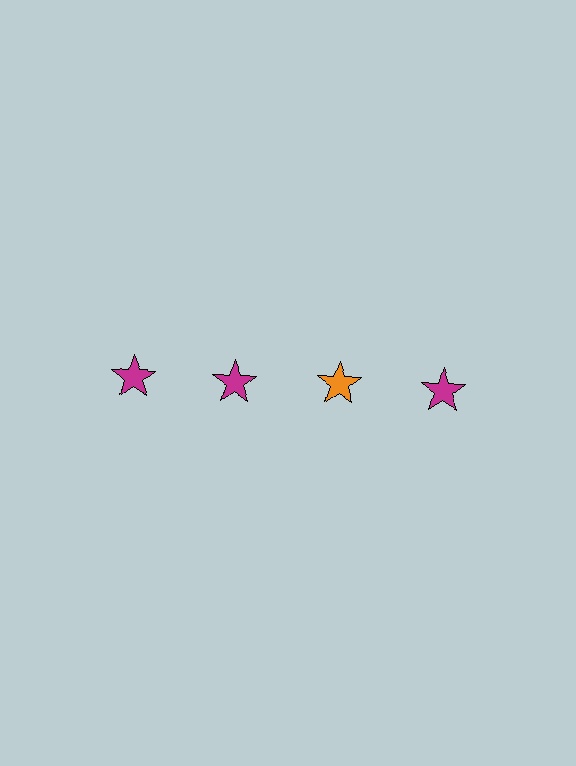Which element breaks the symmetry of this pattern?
The orange star in the top row, center column breaks the symmetry. All other shapes are magenta stars.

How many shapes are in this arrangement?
There are 4 shapes arranged in a grid pattern.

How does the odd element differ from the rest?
It has a different color: orange instead of magenta.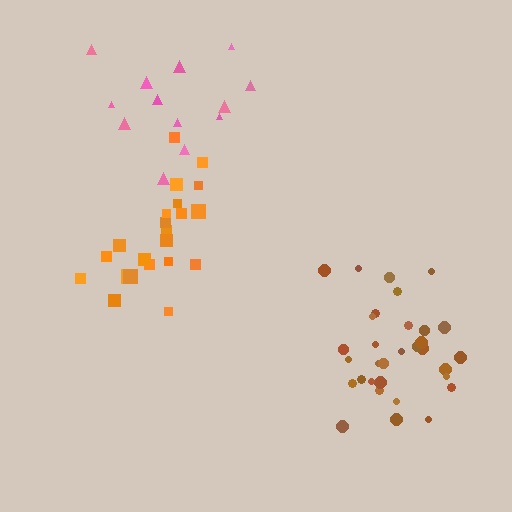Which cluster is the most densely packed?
Brown.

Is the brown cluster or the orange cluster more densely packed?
Brown.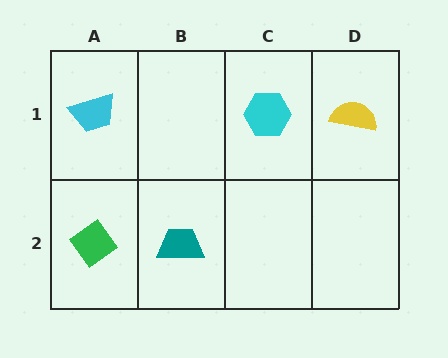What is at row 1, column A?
A cyan trapezoid.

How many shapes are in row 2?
2 shapes.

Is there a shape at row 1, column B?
No, that cell is empty.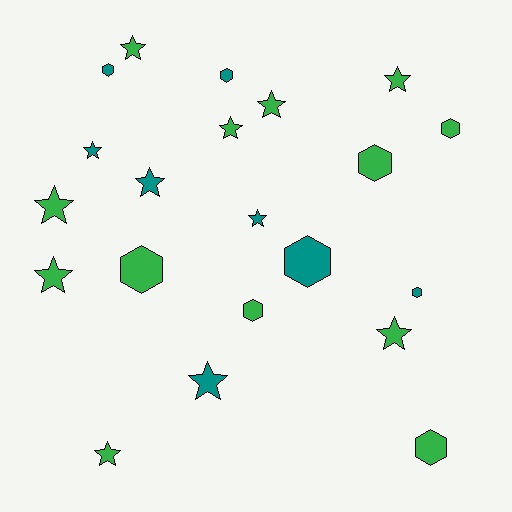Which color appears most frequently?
Green, with 13 objects.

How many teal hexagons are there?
There are 4 teal hexagons.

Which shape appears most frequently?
Star, with 12 objects.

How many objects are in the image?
There are 21 objects.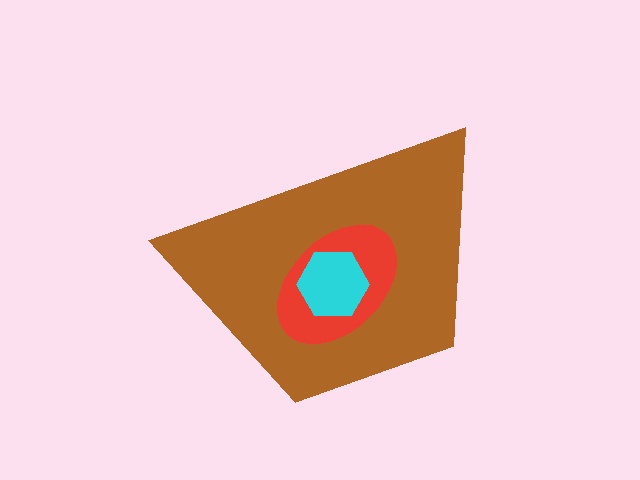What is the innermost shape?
The cyan hexagon.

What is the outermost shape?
The brown trapezoid.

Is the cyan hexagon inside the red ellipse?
Yes.